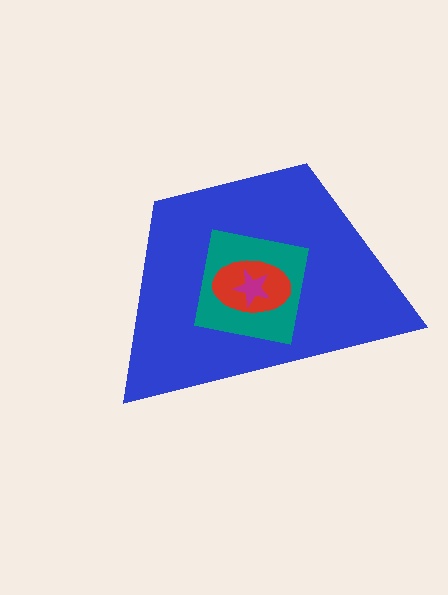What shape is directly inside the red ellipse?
The magenta star.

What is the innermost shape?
The magenta star.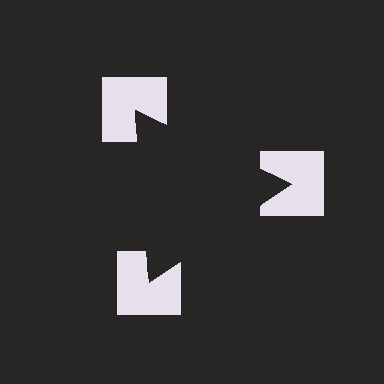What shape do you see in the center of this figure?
An illusory triangle — its edges are inferred from the aligned wedge cuts in the notched squares, not physically drawn.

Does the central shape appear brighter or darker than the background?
It typically appears slightly darker than the background, even though no actual brightness change is drawn.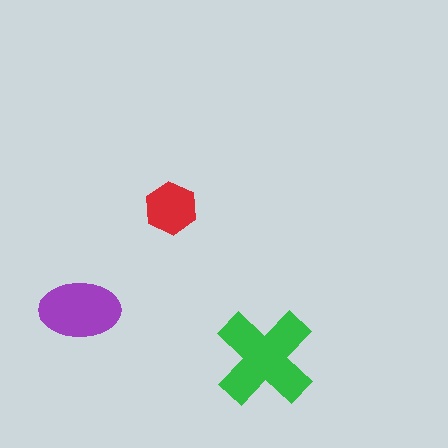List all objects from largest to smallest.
The green cross, the purple ellipse, the red hexagon.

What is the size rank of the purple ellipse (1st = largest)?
2nd.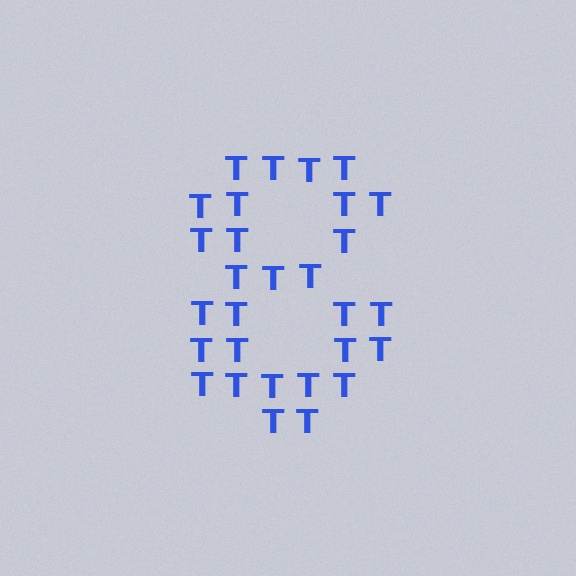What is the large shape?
The large shape is the digit 8.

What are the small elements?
The small elements are letter T's.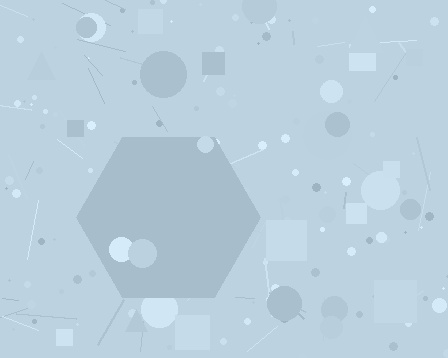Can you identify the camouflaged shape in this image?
The camouflaged shape is a hexagon.